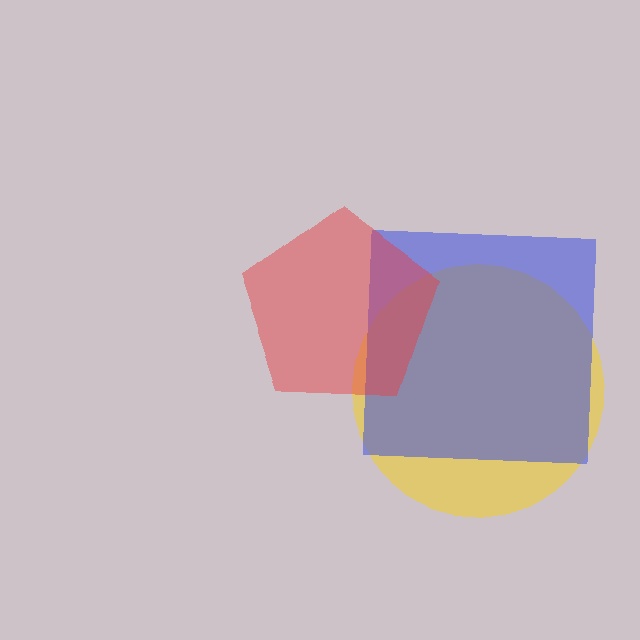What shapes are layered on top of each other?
The layered shapes are: a yellow circle, a blue square, a red pentagon.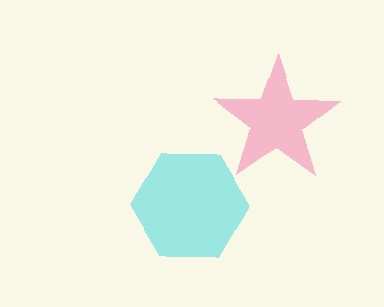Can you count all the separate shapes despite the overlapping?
Yes, there are 2 separate shapes.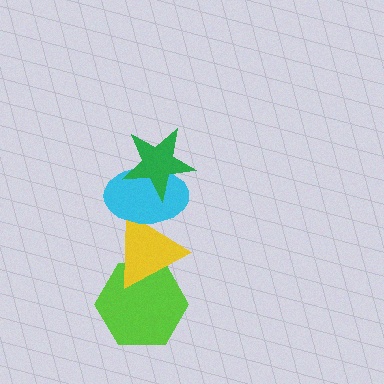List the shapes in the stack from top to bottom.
From top to bottom: the green star, the cyan ellipse, the yellow triangle, the lime hexagon.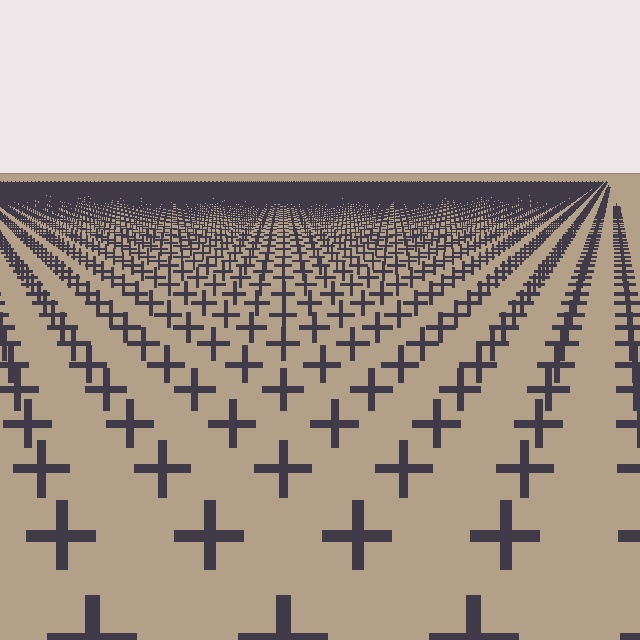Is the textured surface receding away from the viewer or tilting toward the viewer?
The surface is receding away from the viewer. Texture elements get smaller and denser toward the top.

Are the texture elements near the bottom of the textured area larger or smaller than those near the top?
Larger. Near the bottom, elements are closer to the viewer and appear at a bigger on-screen size.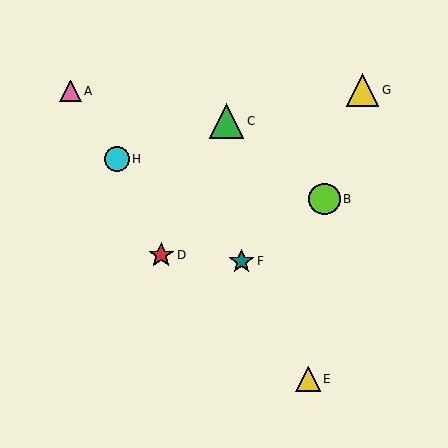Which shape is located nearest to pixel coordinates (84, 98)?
The pink triangle (labeled A) at (70, 91) is nearest to that location.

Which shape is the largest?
The green triangle (labeled C) is the largest.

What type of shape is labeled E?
Shape E is a yellow triangle.